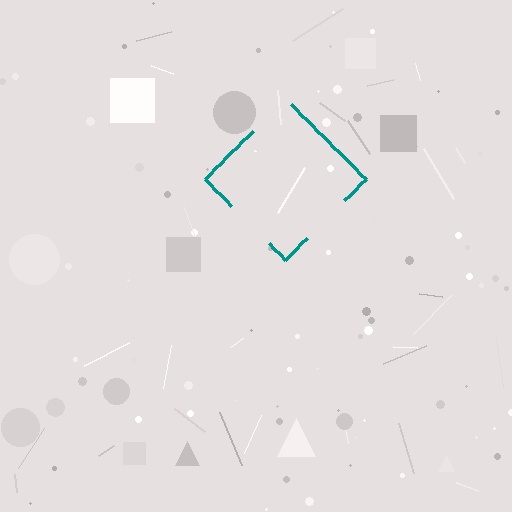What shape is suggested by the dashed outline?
The dashed outline suggests a diamond.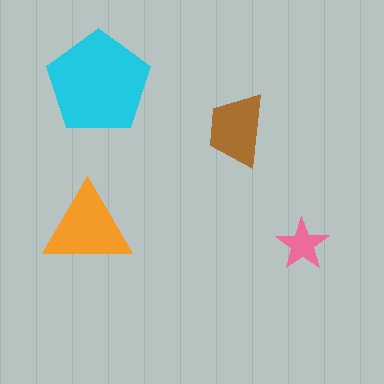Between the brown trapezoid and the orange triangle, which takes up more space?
The orange triangle.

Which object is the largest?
The cyan pentagon.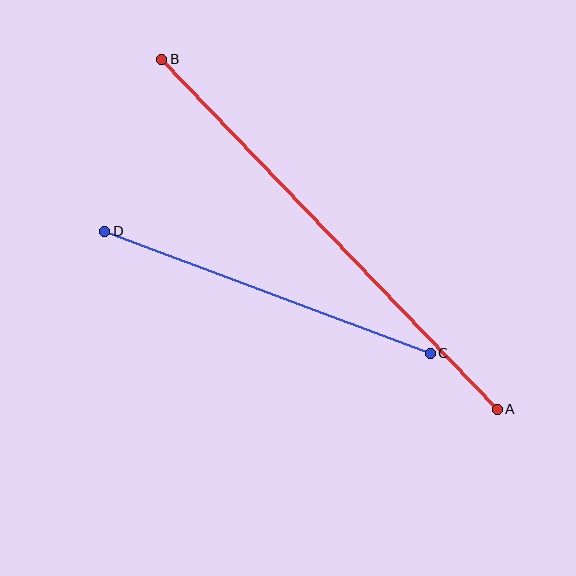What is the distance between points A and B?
The distance is approximately 485 pixels.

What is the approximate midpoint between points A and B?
The midpoint is at approximately (329, 234) pixels.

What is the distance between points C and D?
The distance is approximately 348 pixels.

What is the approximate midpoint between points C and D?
The midpoint is at approximately (268, 292) pixels.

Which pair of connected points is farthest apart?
Points A and B are farthest apart.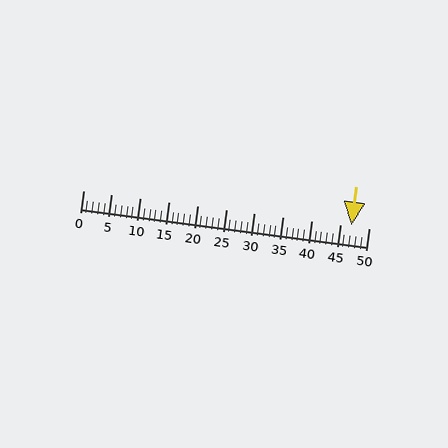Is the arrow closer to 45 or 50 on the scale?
The arrow is closer to 45.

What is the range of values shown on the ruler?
The ruler shows values from 0 to 50.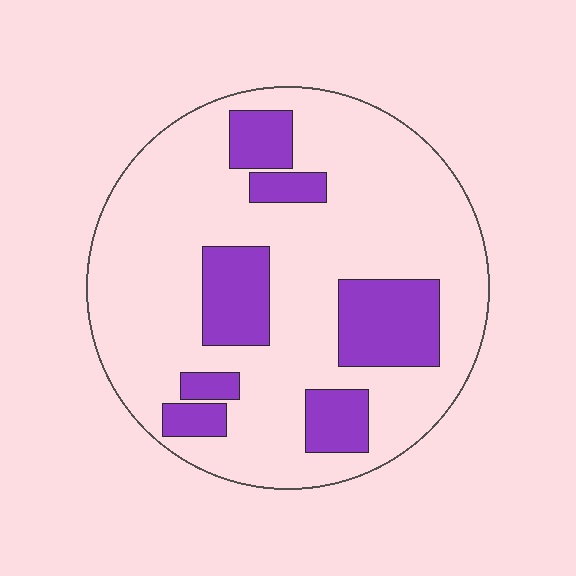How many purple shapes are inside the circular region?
7.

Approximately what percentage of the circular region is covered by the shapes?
Approximately 25%.